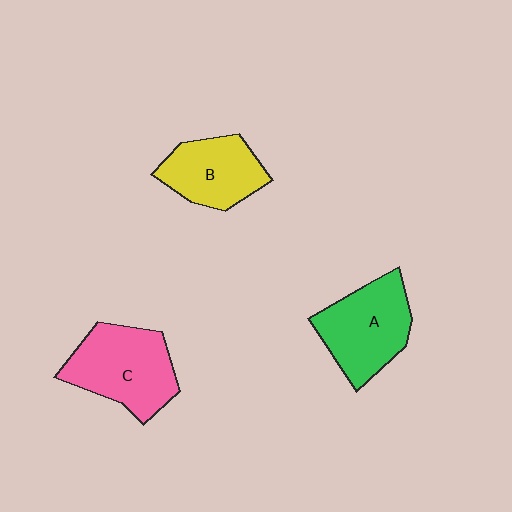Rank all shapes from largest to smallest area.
From largest to smallest: C (pink), A (green), B (yellow).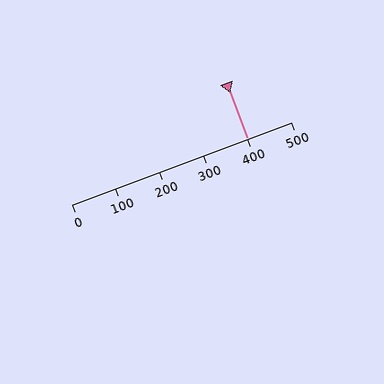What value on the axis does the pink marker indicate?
The marker indicates approximately 400.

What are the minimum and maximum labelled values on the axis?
The axis runs from 0 to 500.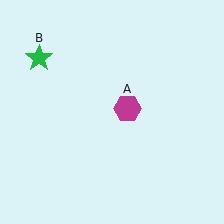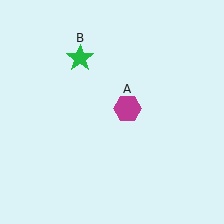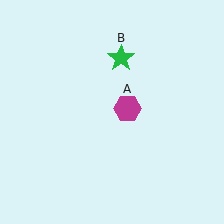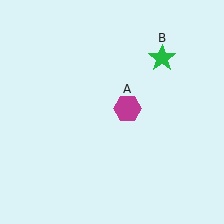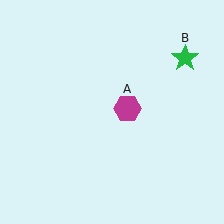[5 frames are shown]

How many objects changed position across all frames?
1 object changed position: green star (object B).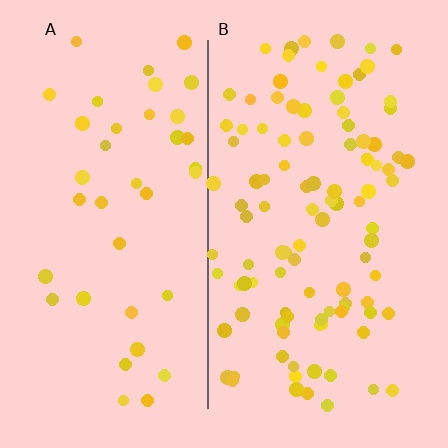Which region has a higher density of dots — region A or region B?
B (the right).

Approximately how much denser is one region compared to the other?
Approximately 2.6× — region B over region A.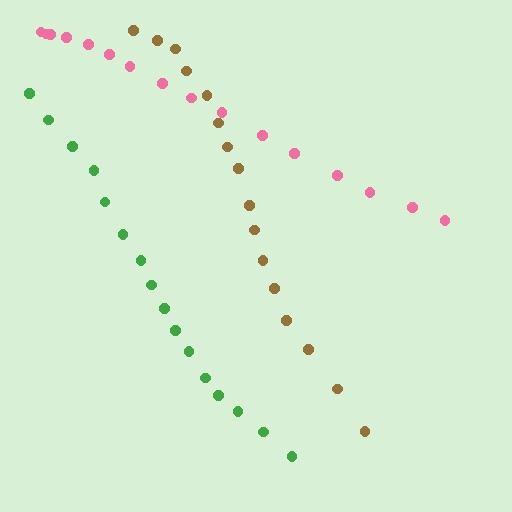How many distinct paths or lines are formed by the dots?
There are 3 distinct paths.